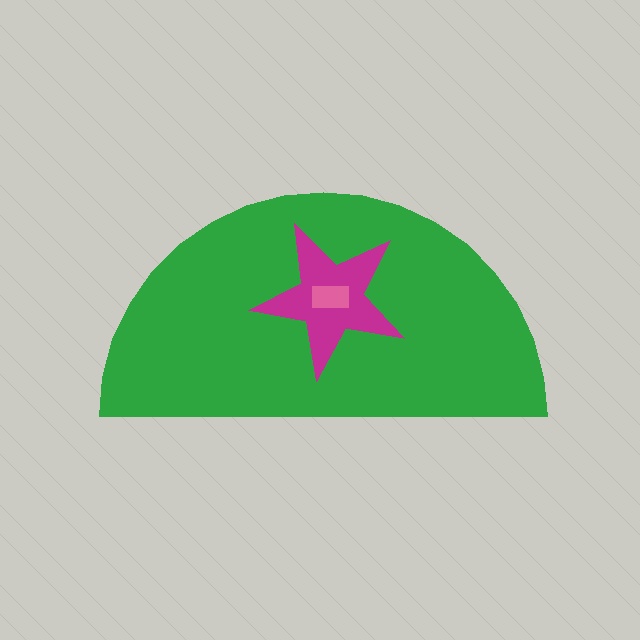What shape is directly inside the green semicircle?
The magenta star.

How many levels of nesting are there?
3.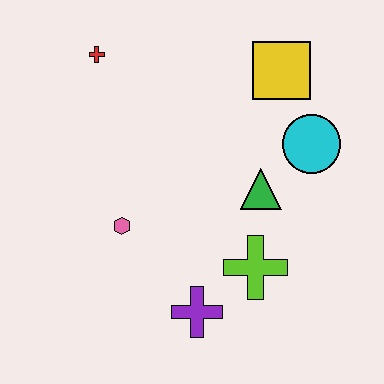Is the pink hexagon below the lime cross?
No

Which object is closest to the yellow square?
The cyan circle is closest to the yellow square.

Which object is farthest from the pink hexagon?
The yellow square is farthest from the pink hexagon.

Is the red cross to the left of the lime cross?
Yes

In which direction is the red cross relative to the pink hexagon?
The red cross is above the pink hexagon.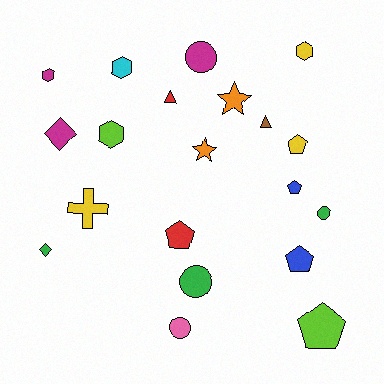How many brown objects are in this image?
There is 1 brown object.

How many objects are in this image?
There are 20 objects.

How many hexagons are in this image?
There are 4 hexagons.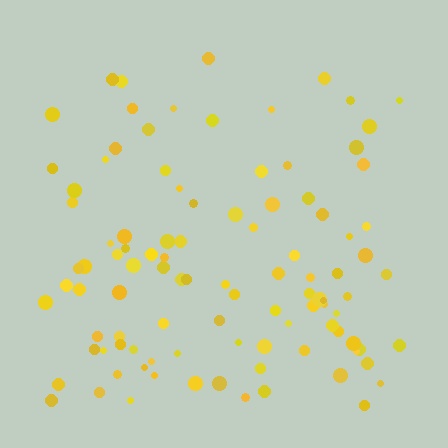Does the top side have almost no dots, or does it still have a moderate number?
Still a moderate number, just noticeably fewer than the bottom.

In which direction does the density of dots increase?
From top to bottom, with the bottom side densest.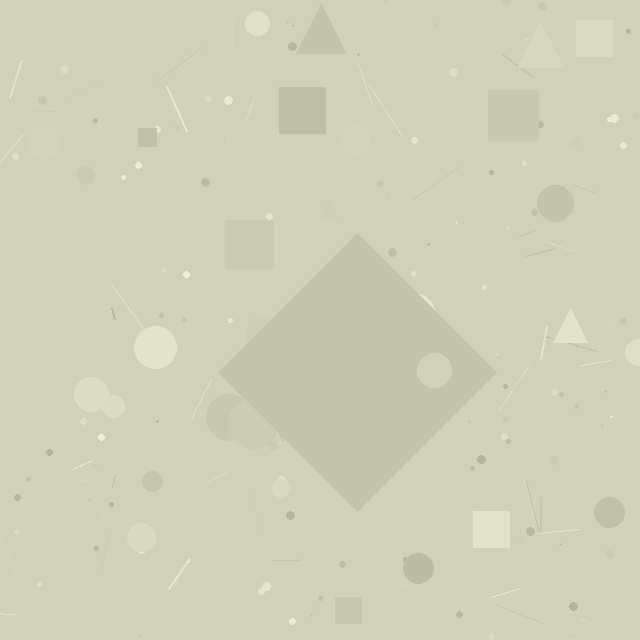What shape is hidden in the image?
A diamond is hidden in the image.